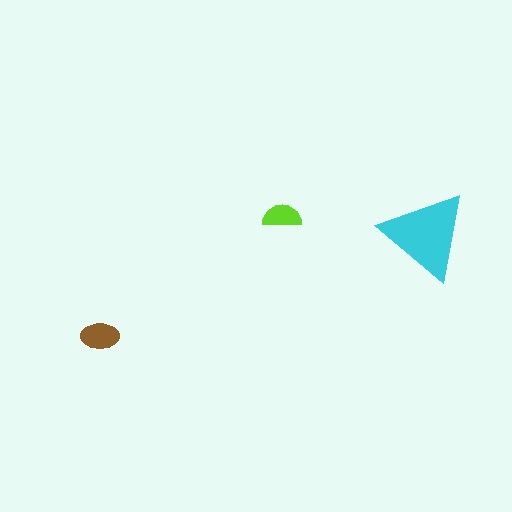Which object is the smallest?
The lime semicircle.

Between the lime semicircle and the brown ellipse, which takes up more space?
The brown ellipse.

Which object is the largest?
The cyan triangle.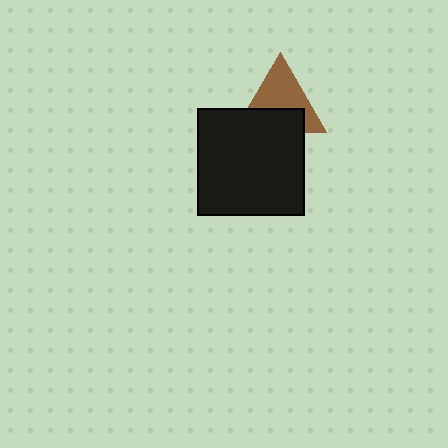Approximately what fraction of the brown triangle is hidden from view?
Roughly 44% of the brown triangle is hidden behind the black square.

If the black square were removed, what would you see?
You would see the complete brown triangle.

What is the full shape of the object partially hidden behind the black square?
The partially hidden object is a brown triangle.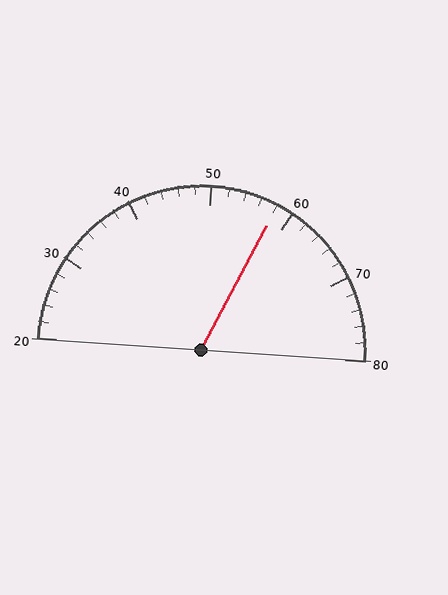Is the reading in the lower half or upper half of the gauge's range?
The reading is in the upper half of the range (20 to 80).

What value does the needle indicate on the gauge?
The needle indicates approximately 58.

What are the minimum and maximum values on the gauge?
The gauge ranges from 20 to 80.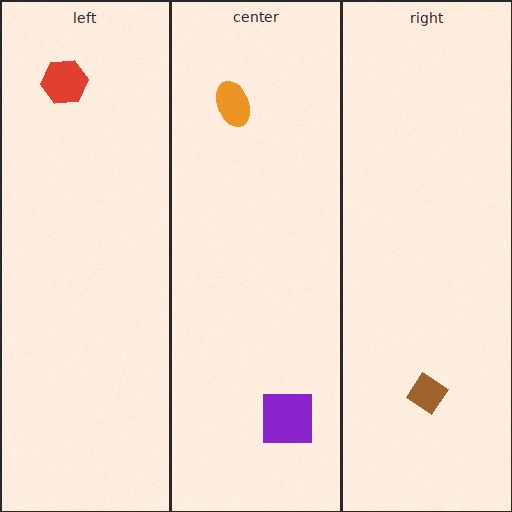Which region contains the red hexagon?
The left region.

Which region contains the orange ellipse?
The center region.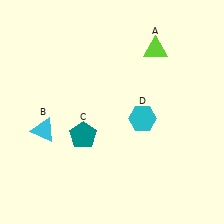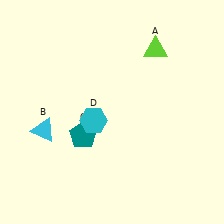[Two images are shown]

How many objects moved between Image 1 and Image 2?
1 object moved between the two images.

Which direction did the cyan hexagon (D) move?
The cyan hexagon (D) moved left.